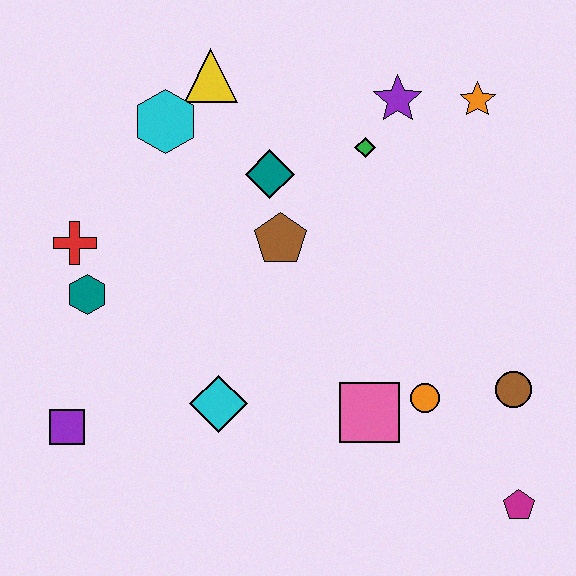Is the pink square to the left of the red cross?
No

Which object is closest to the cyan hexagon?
The yellow triangle is closest to the cyan hexagon.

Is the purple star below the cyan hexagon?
No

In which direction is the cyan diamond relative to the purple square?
The cyan diamond is to the right of the purple square.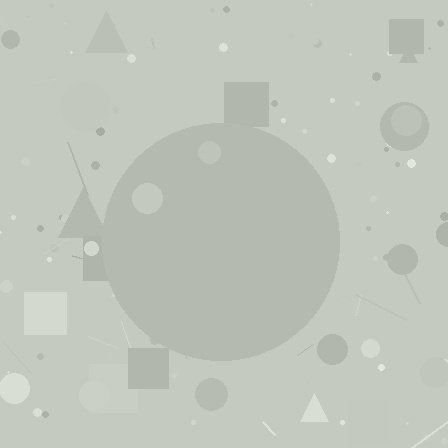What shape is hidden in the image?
A circle is hidden in the image.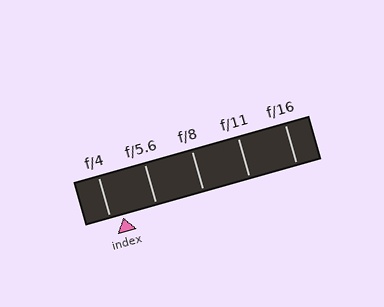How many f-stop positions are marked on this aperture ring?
There are 5 f-stop positions marked.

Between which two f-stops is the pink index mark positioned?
The index mark is between f/4 and f/5.6.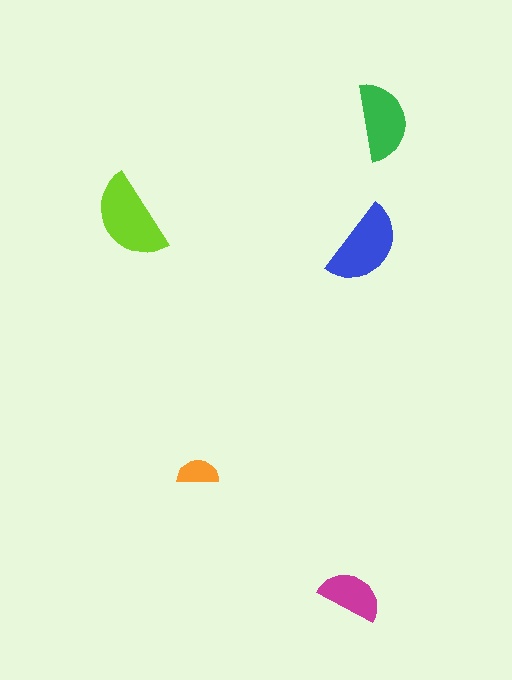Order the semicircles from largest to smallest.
the lime one, the blue one, the green one, the magenta one, the orange one.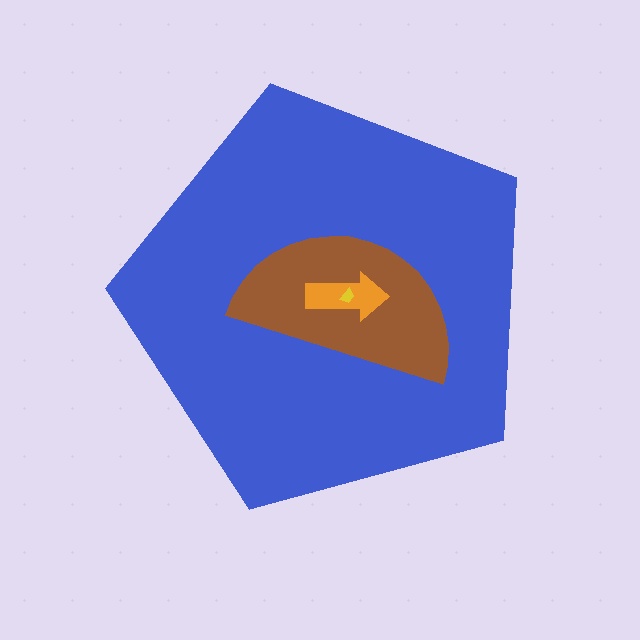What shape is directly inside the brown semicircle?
The orange arrow.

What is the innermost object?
The yellow trapezoid.